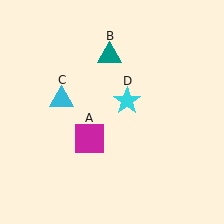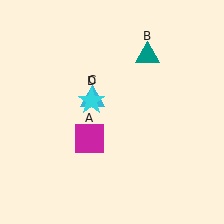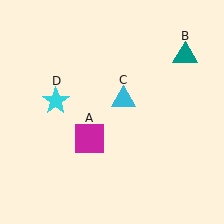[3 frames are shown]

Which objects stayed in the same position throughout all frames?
Magenta square (object A) remained stationary.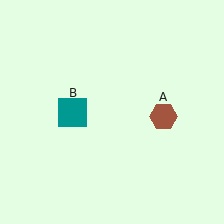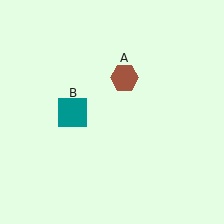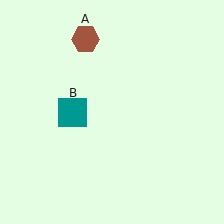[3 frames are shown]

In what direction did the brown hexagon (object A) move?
The brown hexagon (object A) moved up and to the left.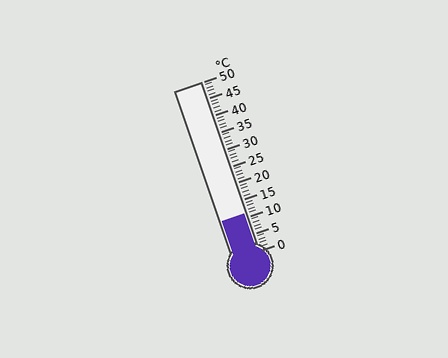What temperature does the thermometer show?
The thermometer shows approximately 11°C.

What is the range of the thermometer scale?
The thermometer scale ranges from 0°C to 50°C.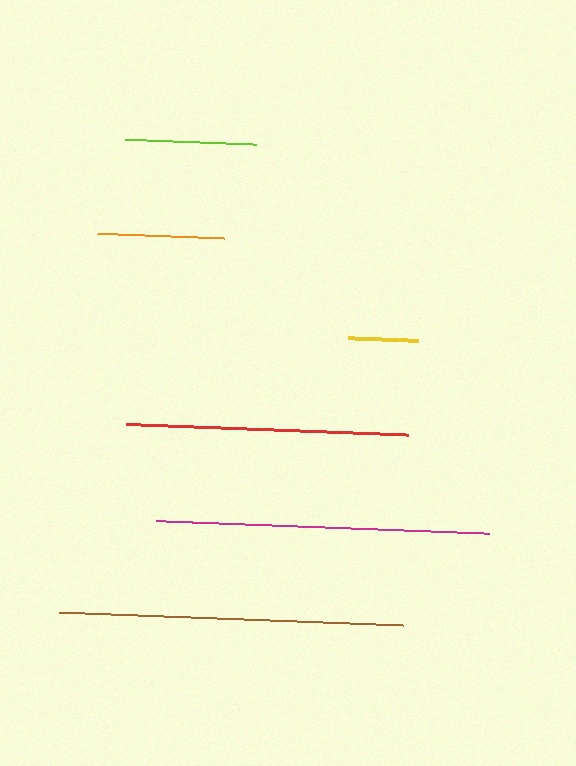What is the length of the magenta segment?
The magenta segment is approximately 334 pixels long.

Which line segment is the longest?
The brown line is the longest at approximately 344 pixels.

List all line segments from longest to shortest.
From longest to shortest: brown, magenta, red, lime, orange, yellow.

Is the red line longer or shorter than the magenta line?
The magenta line is longer than the red line.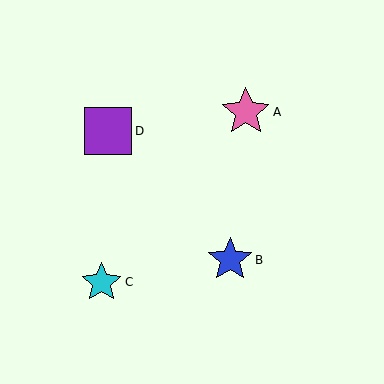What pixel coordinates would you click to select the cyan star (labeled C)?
Click at (101, 282) to select the cyan star C.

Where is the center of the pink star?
The center of the pink star is at (246, 112).